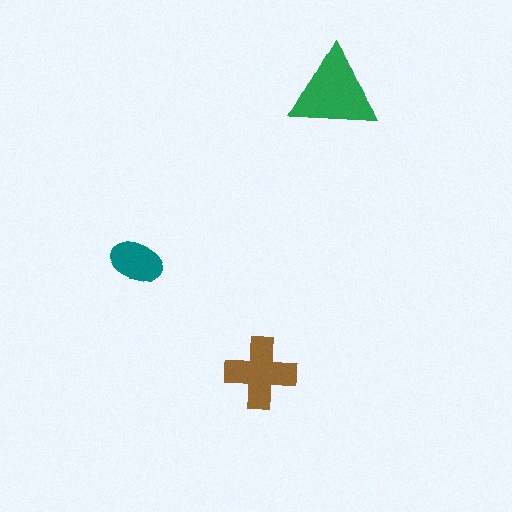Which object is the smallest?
The teal ellipse.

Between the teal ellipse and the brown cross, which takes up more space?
The brown cross.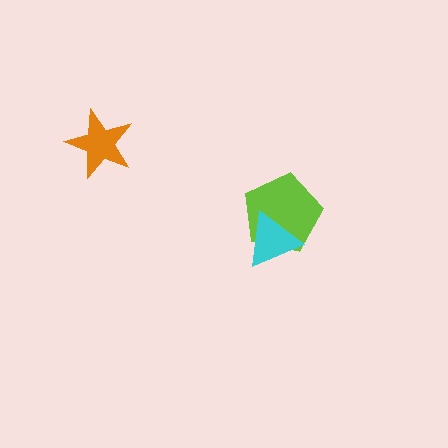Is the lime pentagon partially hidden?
Yes, it is partially covered by another shape.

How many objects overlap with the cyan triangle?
1 object overlaps with the cyan triangle.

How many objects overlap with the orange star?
0 objects overlap with the orange star.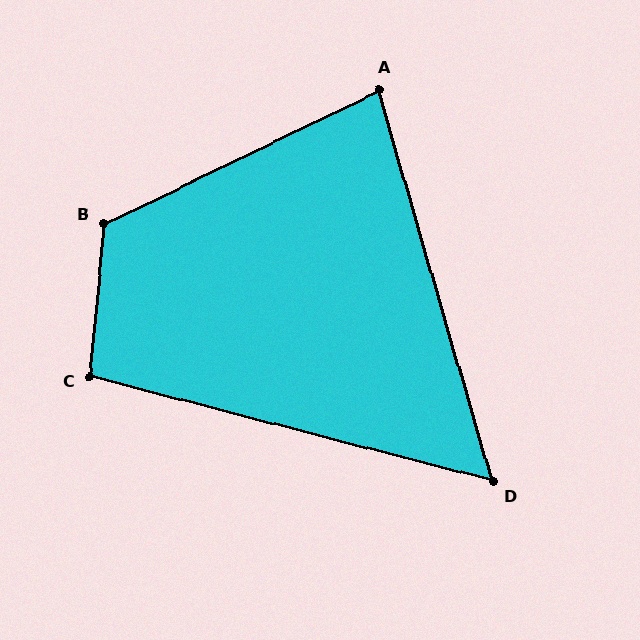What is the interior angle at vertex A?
Approximately 80 degrees (acute).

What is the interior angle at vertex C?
Approximately 100 degrees (obtuse).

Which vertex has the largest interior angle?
B, at approximately 121 degrees.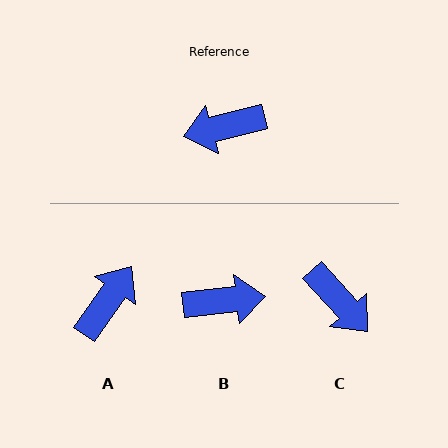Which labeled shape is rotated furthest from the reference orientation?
B, about 172 degrees away.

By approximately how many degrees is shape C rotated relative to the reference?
Approximately 118 degrees counter-clockwise.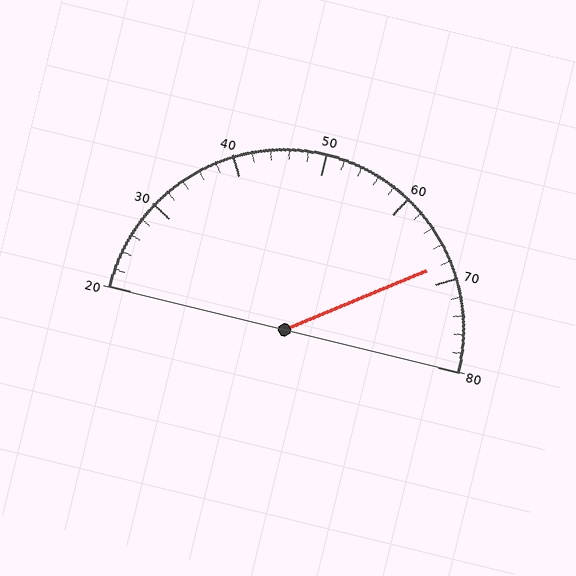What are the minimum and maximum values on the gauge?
The gauge ranges from 20 to 80.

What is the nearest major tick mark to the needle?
The nearest major tick mark is 70.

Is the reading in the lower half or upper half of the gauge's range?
The reading is in the upper half of the range (20 to 80).